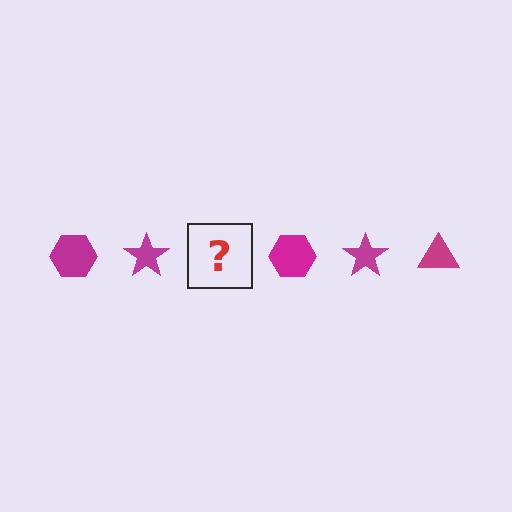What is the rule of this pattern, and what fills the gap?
The rule is that the pattern cycles through hexagon, star, triangle shapes in magenta. The gap should be filled with a magenta triangle.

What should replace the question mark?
The question mark should be replaced with a magenta triangle.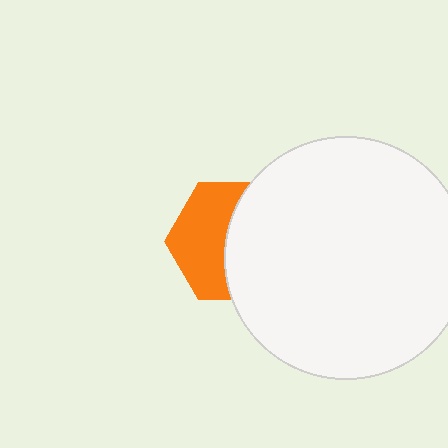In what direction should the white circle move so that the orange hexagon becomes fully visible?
The white circle should move right. That is the shortest direction to clear the overlap and leave the orange hexagon fully visible.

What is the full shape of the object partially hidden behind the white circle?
The partially hidden object is an orange hexagon.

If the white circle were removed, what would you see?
You would see the complete orange hexagon.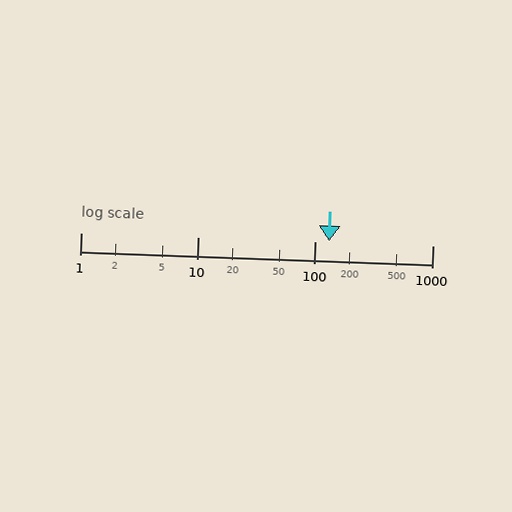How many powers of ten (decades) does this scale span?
The scale spans 3 decades, from 1 to 1000.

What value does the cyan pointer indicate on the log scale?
The pointer indicates approximately 130.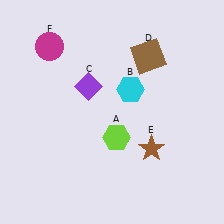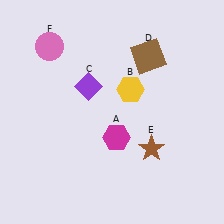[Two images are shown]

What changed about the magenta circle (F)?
In Image 1, F is magenta. In Image 2, it changed to pink.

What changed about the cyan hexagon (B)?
In Image 1, B is cyan. In Image 2, it changed to yellow.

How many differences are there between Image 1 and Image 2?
There are 3 differences between the two images.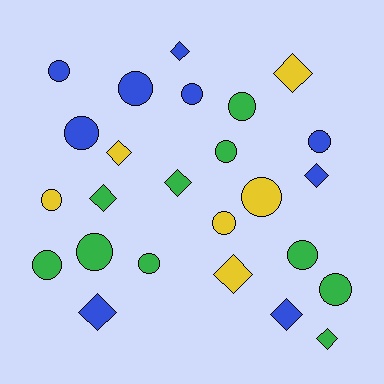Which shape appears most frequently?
Circle, with 15 objects.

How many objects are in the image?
There are 25 objects.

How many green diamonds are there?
There are 3 green diamonds.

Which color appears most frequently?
Green, with 10 objects.